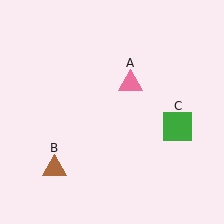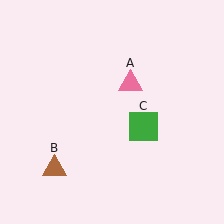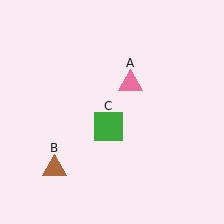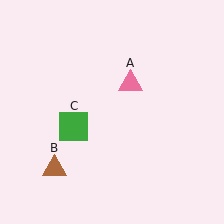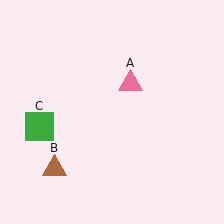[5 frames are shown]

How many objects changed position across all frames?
1 object changed position: green square (object C).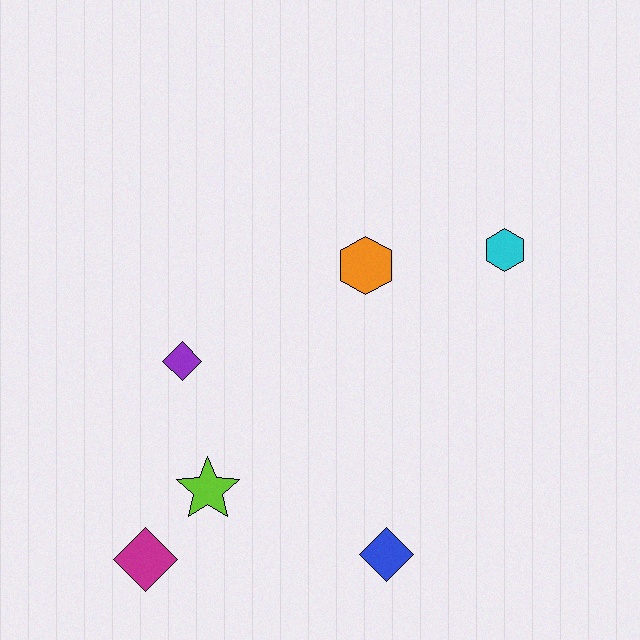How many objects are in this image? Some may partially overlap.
There are 6 objects.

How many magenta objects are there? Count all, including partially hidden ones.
There is 1 magenta object.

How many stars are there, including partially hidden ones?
There is 1 star.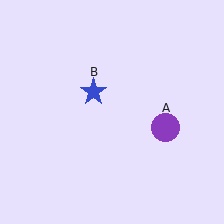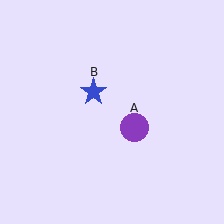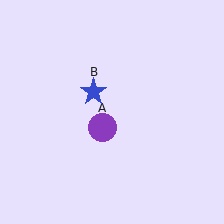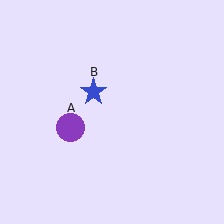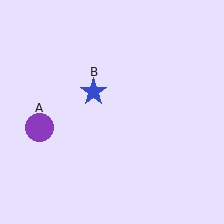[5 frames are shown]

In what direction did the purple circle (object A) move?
The purple circle (object A) moved left.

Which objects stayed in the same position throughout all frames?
Blue star (object B) remained stationary.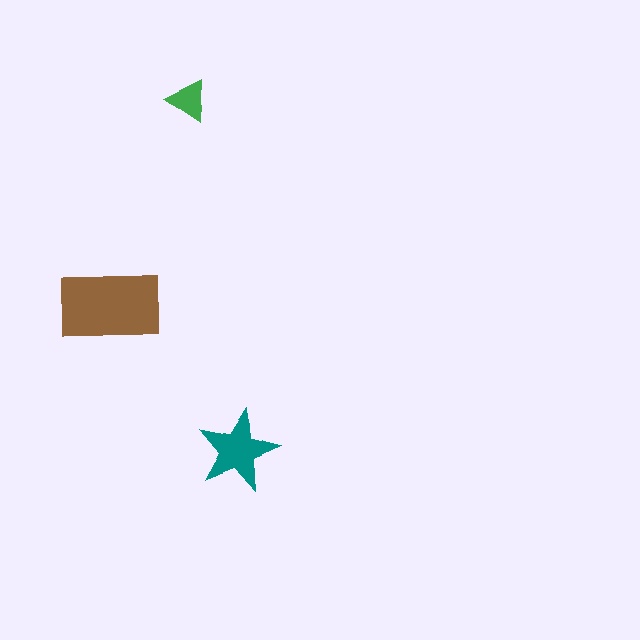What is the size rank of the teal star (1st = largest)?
2nd.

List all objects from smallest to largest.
The green triangle, the teal star, the brown rectangle.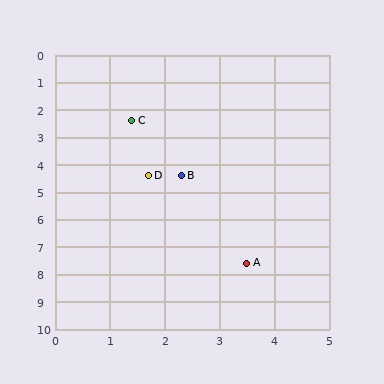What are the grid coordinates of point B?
Point B is at approximately (2.3, 4.4).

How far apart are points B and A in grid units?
Points B and A are about 3.4 grid units apart.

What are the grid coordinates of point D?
Point D is at approximately (1.7, 4.4).